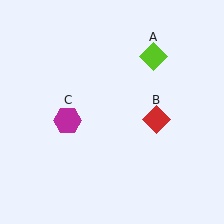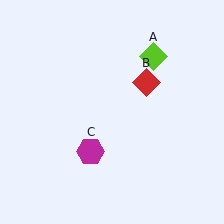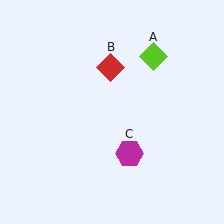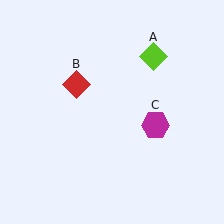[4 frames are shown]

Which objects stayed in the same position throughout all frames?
Lime diamond (object A) remained stationary.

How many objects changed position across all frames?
2 objects changed position: red diamond (object B), magenta hexagon (object C).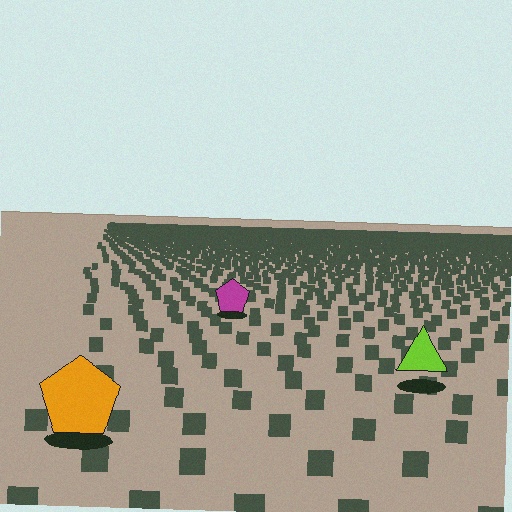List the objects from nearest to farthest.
From nearest to farthest: the orange pentagon, the lime triangle, the magenta pentagon.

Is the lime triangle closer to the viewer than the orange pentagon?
No. The orange pentagon is closer — you can tell from the texture gradient: the ground texture is coarser near it.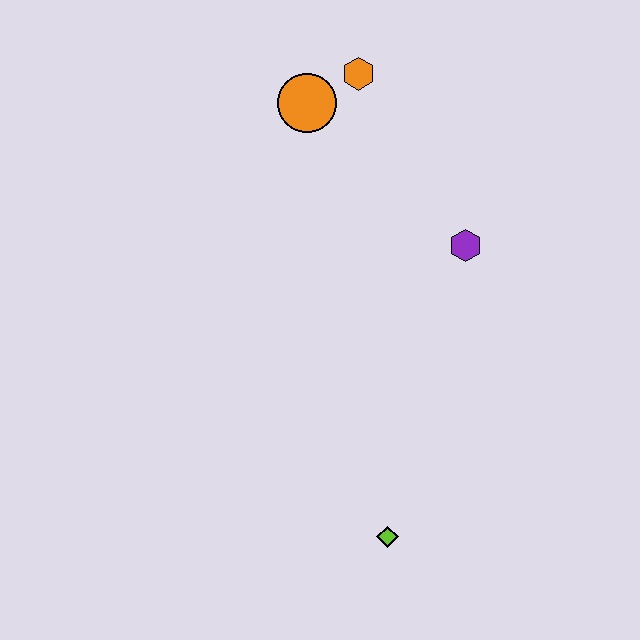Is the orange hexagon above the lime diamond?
Yes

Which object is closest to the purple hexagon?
The orange hexagon is closest to the purple hexagon.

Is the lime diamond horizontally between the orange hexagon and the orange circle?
No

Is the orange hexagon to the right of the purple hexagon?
No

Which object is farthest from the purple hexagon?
The lime diamond is farthest from the purple hexagon.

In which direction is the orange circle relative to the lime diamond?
The orange circle is above the lime diamond.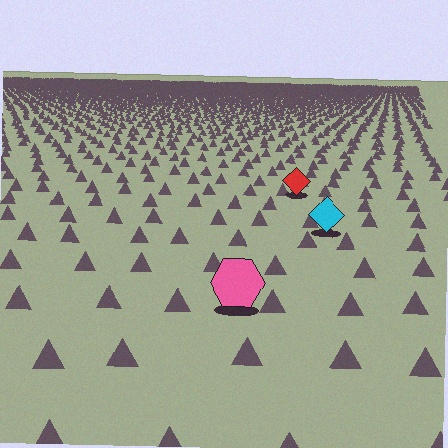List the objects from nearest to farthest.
From nearest to farthest: the pink hexagon, the cyan diamond, the red diamond.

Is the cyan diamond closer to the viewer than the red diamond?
Yes. The cyan diamond is closer — you can tell from the texture gradient: the ground texture is coarser near it.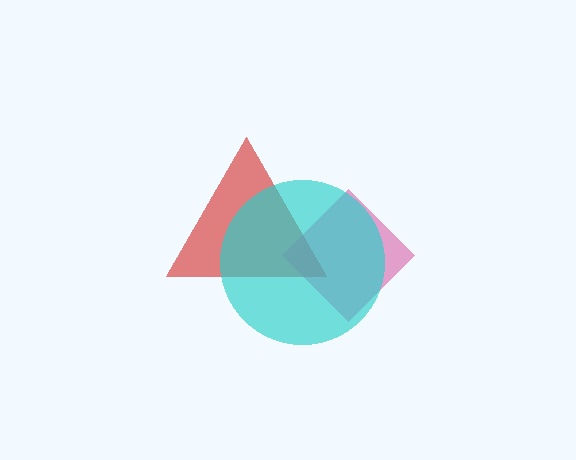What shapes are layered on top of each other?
The layered shapes are: a red triangle, a magenta diamond, a cyan circle.